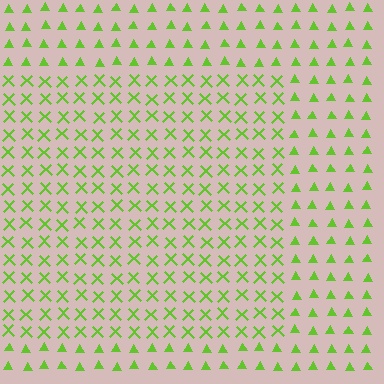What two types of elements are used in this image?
The image uses X marks inside the rectangle region and triangles outside it.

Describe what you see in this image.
The image is filled with small lime elements arranged in a uniform grid. A rectangle-shaped region contains X marks, while the surrounding area contains triangles. The boundary is defined purely by the change in element shape.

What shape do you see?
I see a rectangle.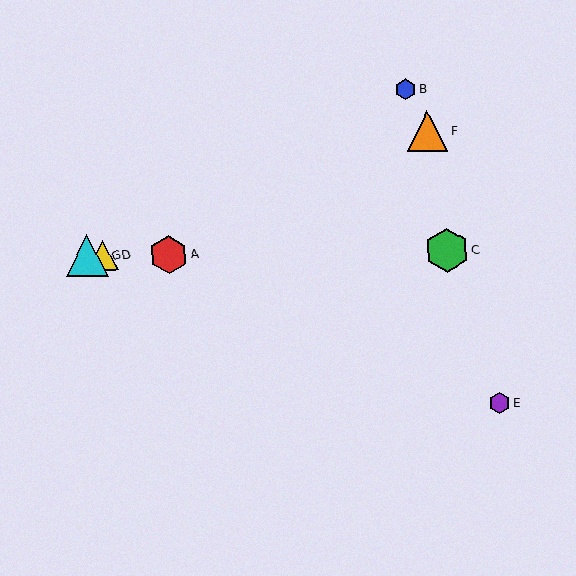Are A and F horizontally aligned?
No, A is at y≈254 and F is at y≈131.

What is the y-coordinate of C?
Object C is at y≈250.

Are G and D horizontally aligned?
Yes, both are at y≈256.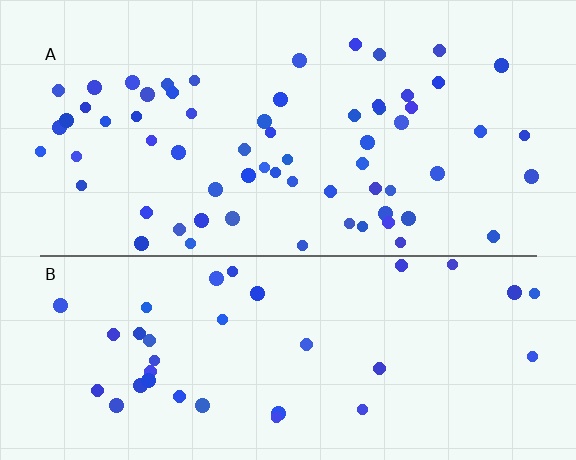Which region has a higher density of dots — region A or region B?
A (the top).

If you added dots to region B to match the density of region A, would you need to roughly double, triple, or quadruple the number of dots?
Approximately double.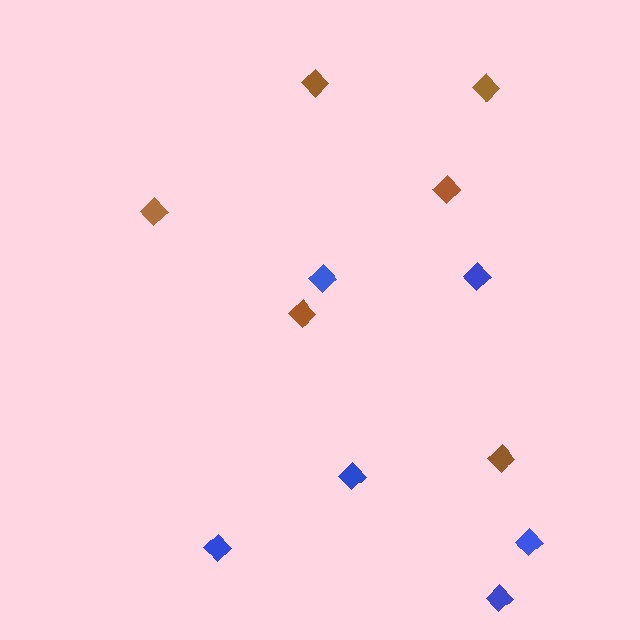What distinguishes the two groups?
There are 2 groups: one group of blue diamonds (6) and one group of brown diamonds (6).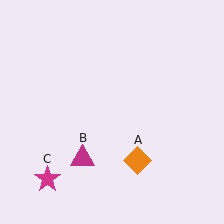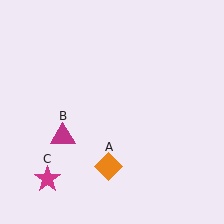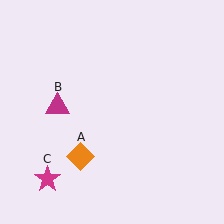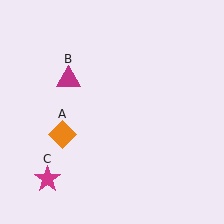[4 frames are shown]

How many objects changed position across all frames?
2 objects changed position: orange diamond (object A), magenta triangle (object B).